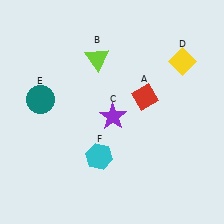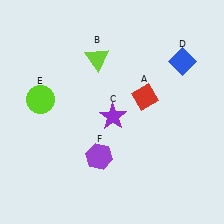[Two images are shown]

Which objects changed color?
D changed from yellow to blue. E changed from teal to lime. F changed from cyan to purple.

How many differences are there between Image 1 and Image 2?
There are 3 differences between the two images.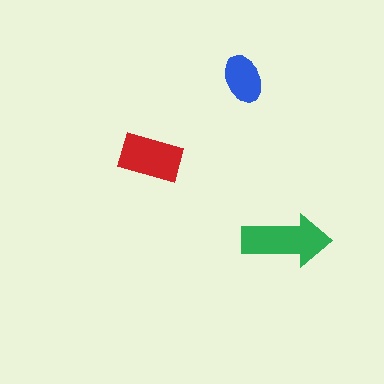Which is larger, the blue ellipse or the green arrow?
The green arrow.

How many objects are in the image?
There are 3 objects in the image.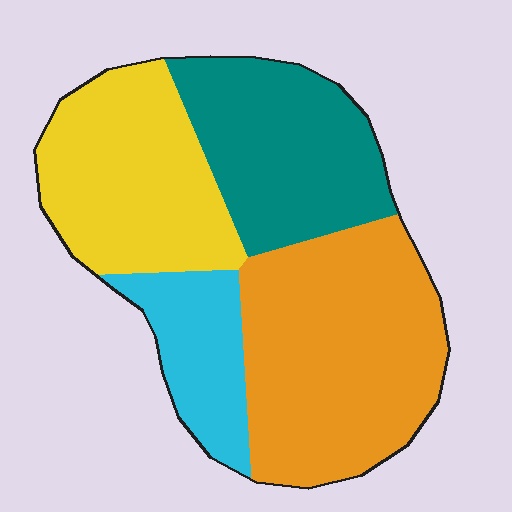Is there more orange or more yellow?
Orange.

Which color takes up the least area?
Cyan, at roughly 15%.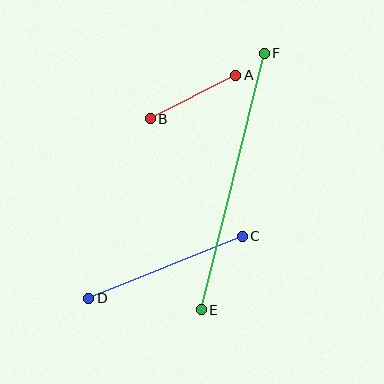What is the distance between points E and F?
The distance is approximately 264 pixels.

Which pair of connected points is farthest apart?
Points E and F are farthest apart.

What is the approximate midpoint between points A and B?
The midpoint is at approximately (193, 97) pixels.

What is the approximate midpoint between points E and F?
The midpoint is at approximately (233, 181) pixels.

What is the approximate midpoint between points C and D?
The midpoint is at approximately (165, 267) pixels.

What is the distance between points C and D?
The distance is approximately 166 pixels.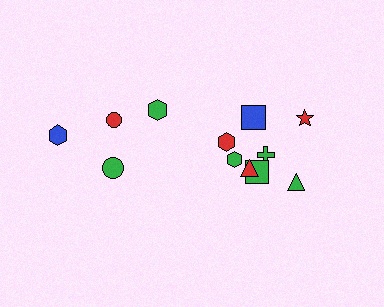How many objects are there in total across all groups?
There are 12 objects.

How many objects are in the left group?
There are 4 objects.